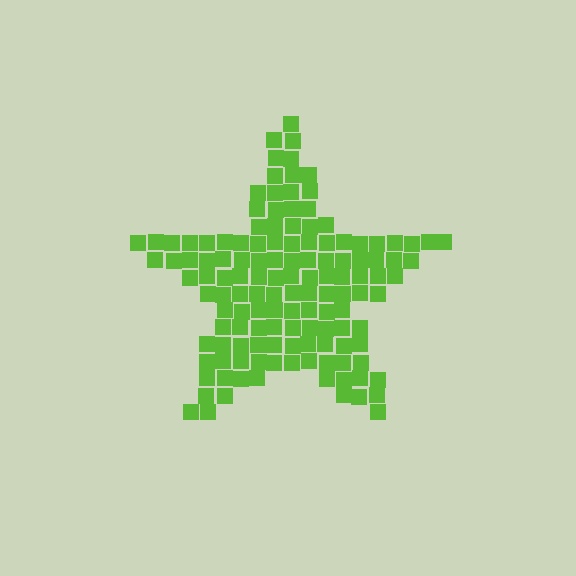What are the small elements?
The small elements are squares.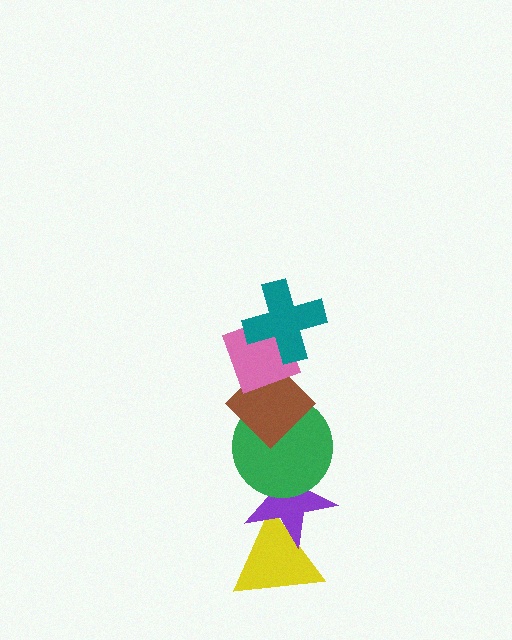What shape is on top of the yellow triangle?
The purple star is on top of the yellow triangle.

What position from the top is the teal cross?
The teal cross is 1st from the top.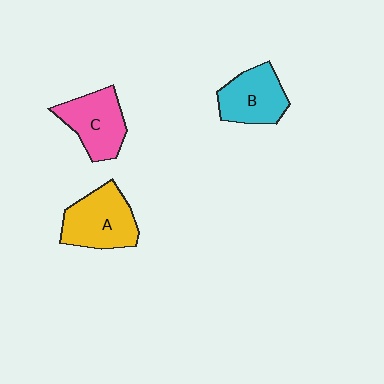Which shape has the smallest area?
Shape B (cyan).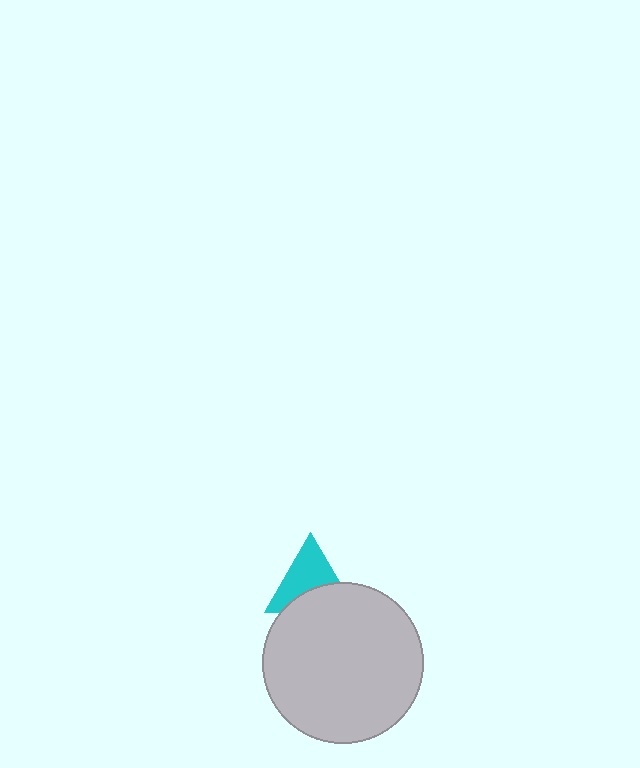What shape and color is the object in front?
The object in front is a light gray circle.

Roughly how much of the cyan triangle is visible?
About half of it is visible (roughly 59%).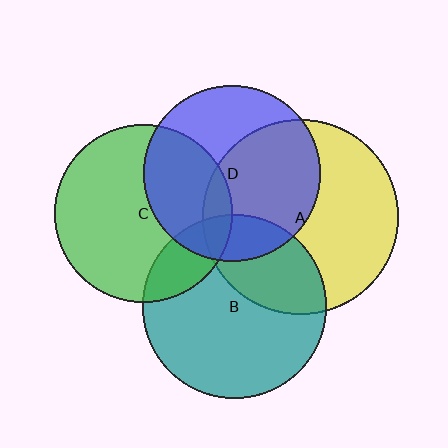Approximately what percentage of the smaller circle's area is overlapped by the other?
Approximately 10%.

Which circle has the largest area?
Circle A (yellow).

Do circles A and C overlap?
Yes.